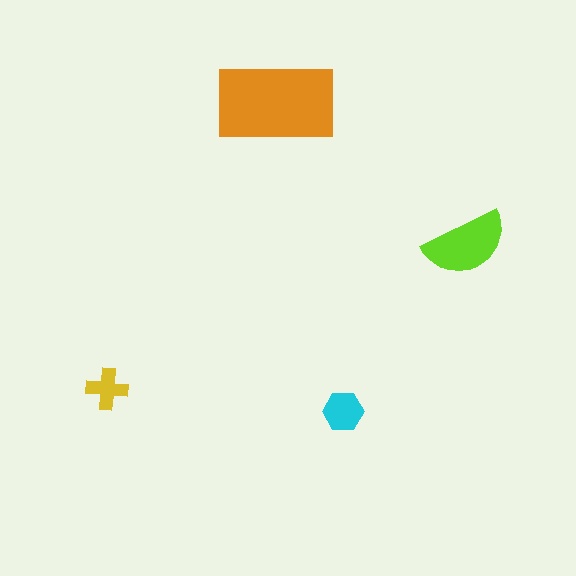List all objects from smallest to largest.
The yellow cross, the cyan hexagon, the lime semicircle, the orange rectangle.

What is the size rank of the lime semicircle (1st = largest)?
2nd.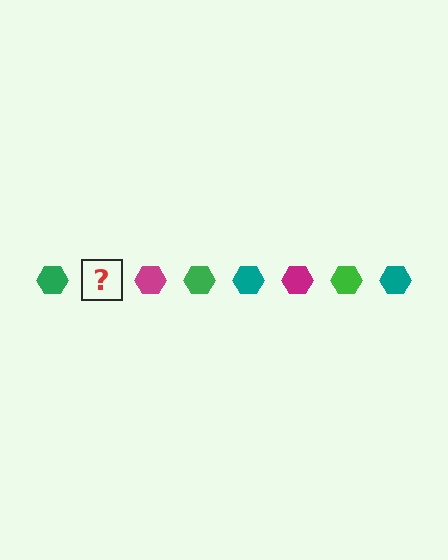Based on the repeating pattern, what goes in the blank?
The blank should be a teal hexagon.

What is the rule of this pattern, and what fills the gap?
The rule is that the pattern cycles through green, teal, magenta hexagons. The gap should be filled with a teal hexagon.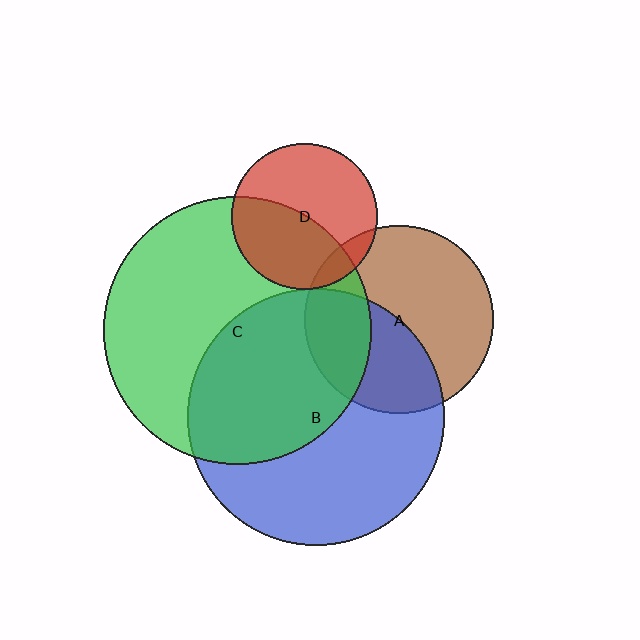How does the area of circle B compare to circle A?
Approximately 1.9 times.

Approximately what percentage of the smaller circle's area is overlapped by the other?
Approximately 45%.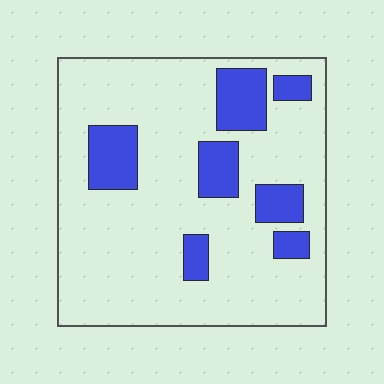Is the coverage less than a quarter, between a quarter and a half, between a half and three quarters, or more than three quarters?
Less than a quarter.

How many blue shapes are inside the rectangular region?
7.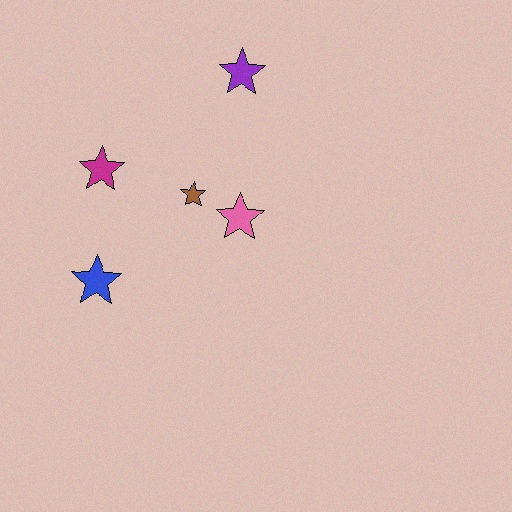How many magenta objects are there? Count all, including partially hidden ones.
There is 1 magenta object.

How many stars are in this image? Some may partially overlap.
There are 5 stars.